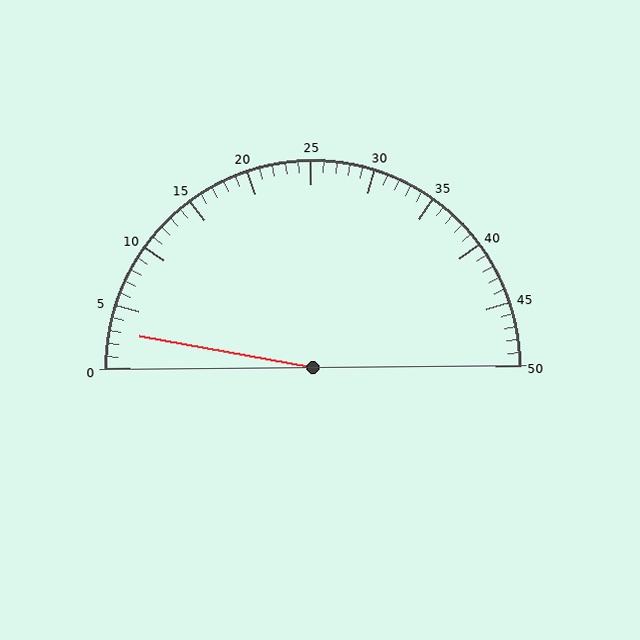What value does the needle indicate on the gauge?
The needle indicates approximately 3.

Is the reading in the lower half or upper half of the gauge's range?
The reading is in the lower half of the range (0 to 50).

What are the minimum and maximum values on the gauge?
The gauge ranges from 0 to 50.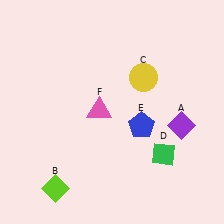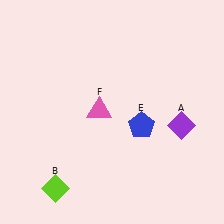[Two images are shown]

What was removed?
The yellow circle (C), the green diamond (D) were removed in Image 2.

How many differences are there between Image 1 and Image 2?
There are 2 differences between the two images.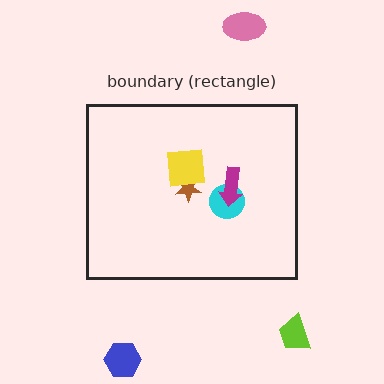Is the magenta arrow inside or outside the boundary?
Inside.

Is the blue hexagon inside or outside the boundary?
Outside.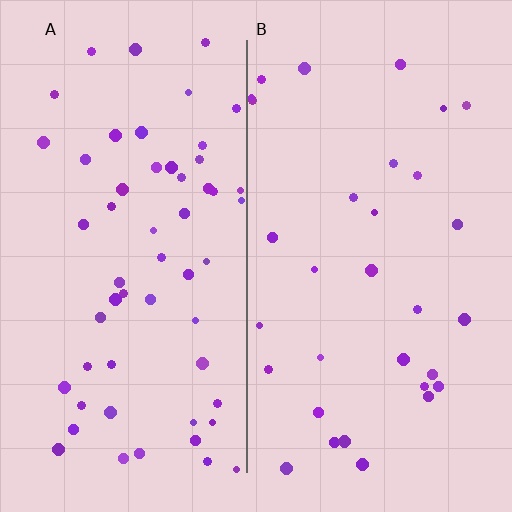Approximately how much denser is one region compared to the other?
Approximately 1.8× — region A over region B.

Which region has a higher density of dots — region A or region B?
A (the left).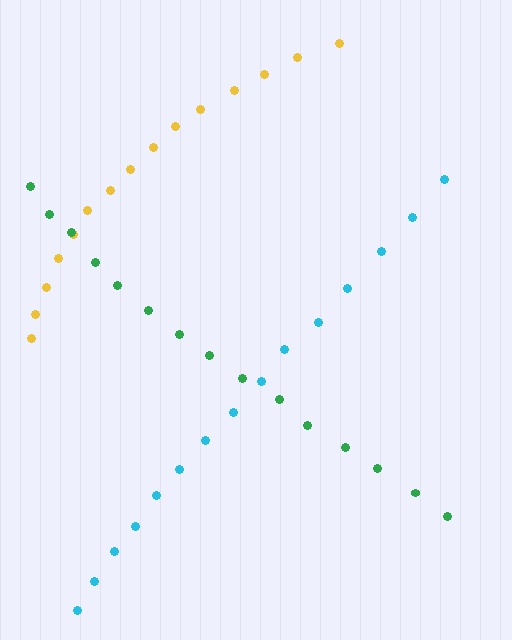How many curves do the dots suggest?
There are 3 distinct paths.